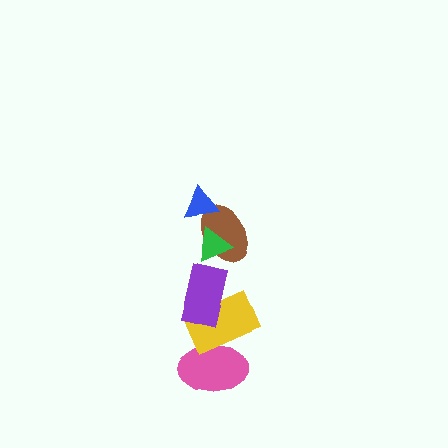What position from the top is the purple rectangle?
The purple rectangle is 4th from the top.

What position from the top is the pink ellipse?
The pink ellipse is 6th from the top.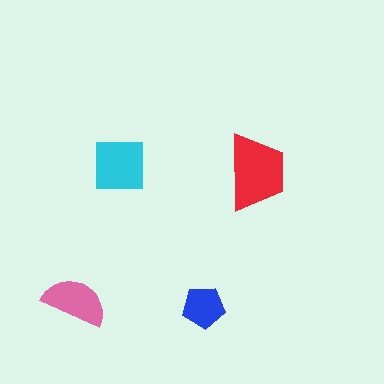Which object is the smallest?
The blue pentagon.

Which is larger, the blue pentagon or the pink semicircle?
The pink semicircle.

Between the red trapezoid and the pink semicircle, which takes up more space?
The red trapezoid.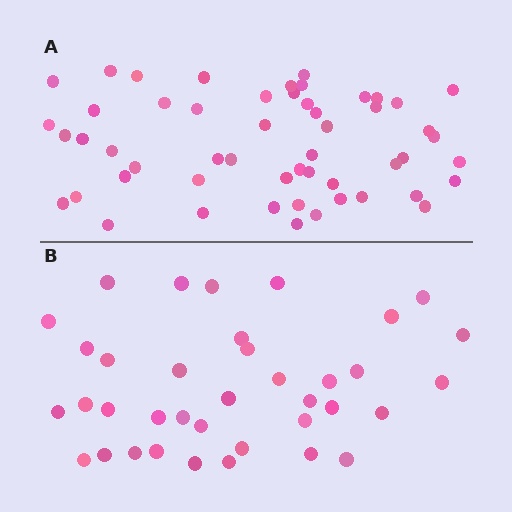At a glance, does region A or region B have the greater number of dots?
Region A (the top region) has more dots.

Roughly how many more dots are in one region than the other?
Region A has approximately 15 more dots than region B.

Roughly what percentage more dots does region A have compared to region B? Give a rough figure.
About 45% more.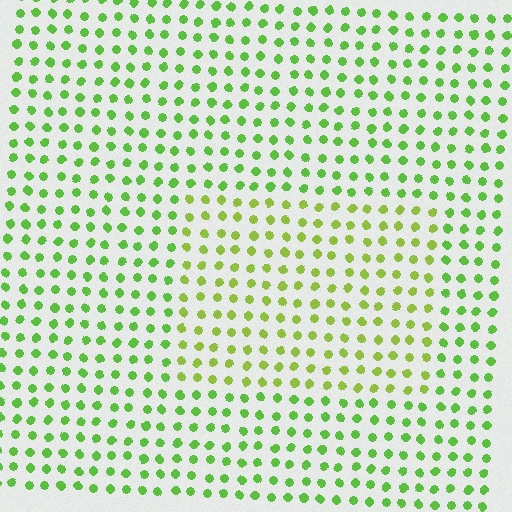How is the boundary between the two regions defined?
The boundary is defined purely by a slight shift in hue (about 24 degrees). Spacing, size, and orientation are identical on both sides.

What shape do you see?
I see a rectangle.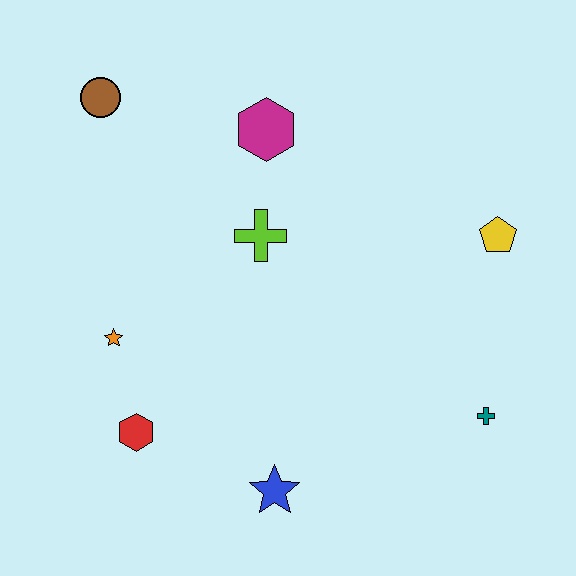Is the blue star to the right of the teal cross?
No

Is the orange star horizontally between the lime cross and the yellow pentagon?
No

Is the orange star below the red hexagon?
No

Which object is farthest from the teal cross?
The brown circle is farthest from the teal cross.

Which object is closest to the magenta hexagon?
The lime cross is closest to the magenta hexagon.